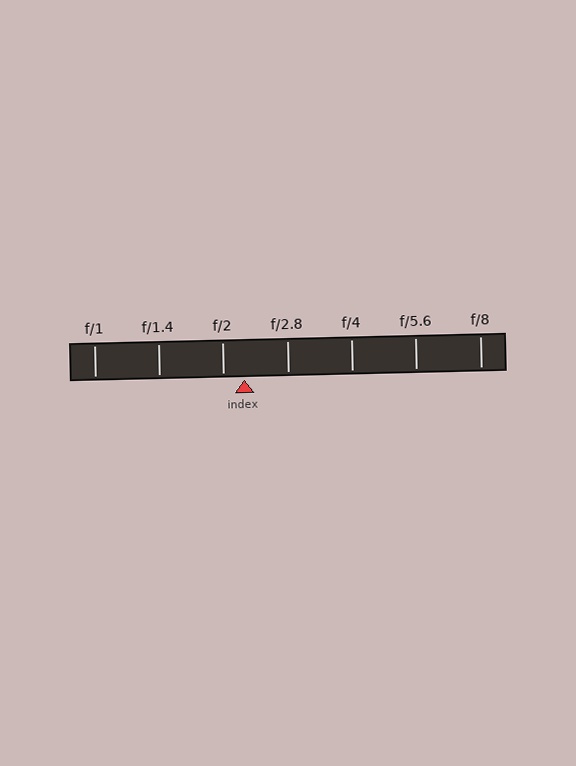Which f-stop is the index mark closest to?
The index mark is closest to f/2.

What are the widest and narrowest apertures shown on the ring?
The widest aperture shown is f/1 and the narrowest is f/8.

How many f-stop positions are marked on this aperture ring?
There are 7 f-stop positions marked.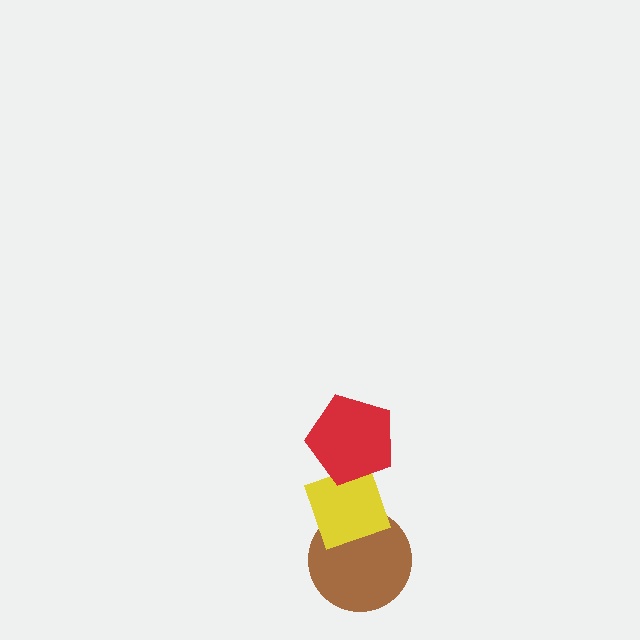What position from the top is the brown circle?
The brown circle is 3rd from the top.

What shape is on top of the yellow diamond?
The red pentagon is on top of the yellow diamond.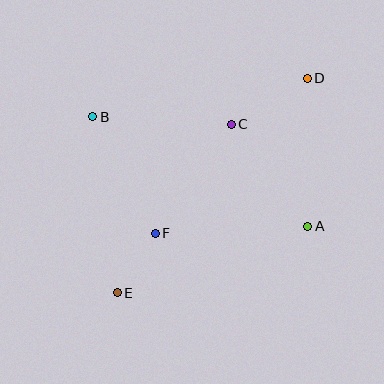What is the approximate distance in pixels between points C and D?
The distance between C and D is approximately 89 pixels.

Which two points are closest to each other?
Points E and F are closest to each other.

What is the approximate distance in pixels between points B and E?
The distance between B and E is approximately 178 pixels.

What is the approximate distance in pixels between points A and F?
The distance between A and F is approximately 153 pixels.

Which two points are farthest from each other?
Points D and E are farthest from each other.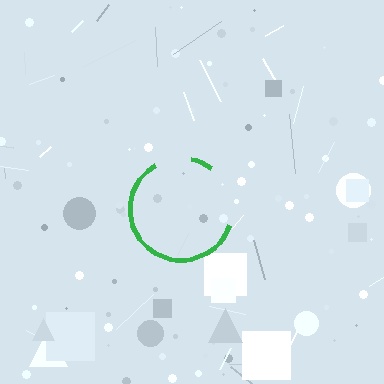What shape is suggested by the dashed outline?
The dashed outline suggests a circle.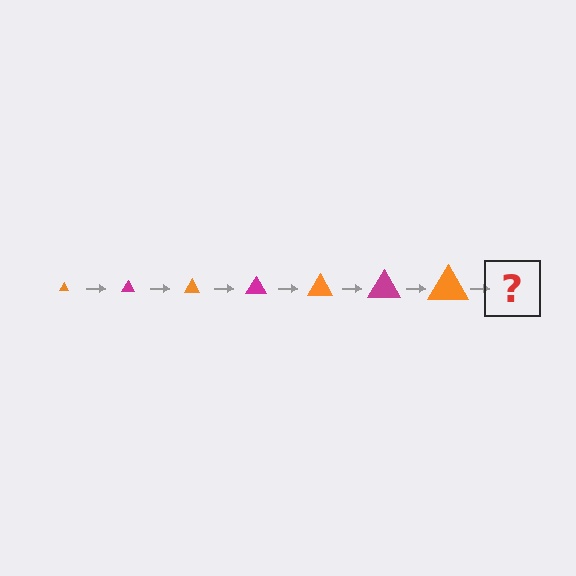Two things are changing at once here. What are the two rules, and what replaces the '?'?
The two rules are that the triangle grows larger each step and the color cycles through orange and magenta. The '?' should be a magenta triangle, larger than the previous one.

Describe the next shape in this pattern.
It should be a magenta triangle, larger than the previous one.